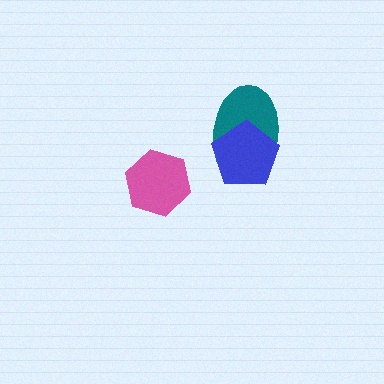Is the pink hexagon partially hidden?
No, no other shape covers it.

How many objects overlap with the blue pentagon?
1 object overlaps with the blue pentagon.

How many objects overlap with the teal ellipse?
1 object overlaps with the teal ellipse.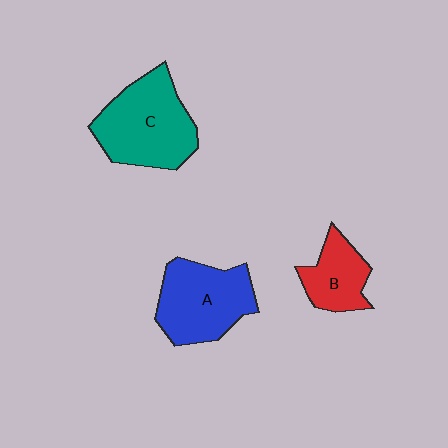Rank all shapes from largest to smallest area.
From largest to smallest: C (teal), A (blue), B (red).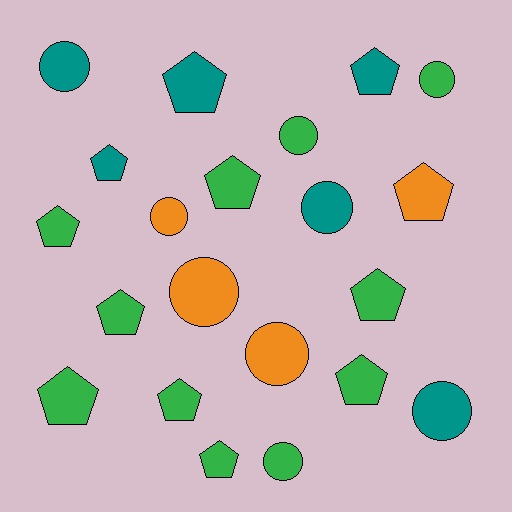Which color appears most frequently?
Green, with 11 objects.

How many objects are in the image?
There are 21 objects.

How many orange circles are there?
There are 3 orange circles.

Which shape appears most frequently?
Pentagon, with 12 objects.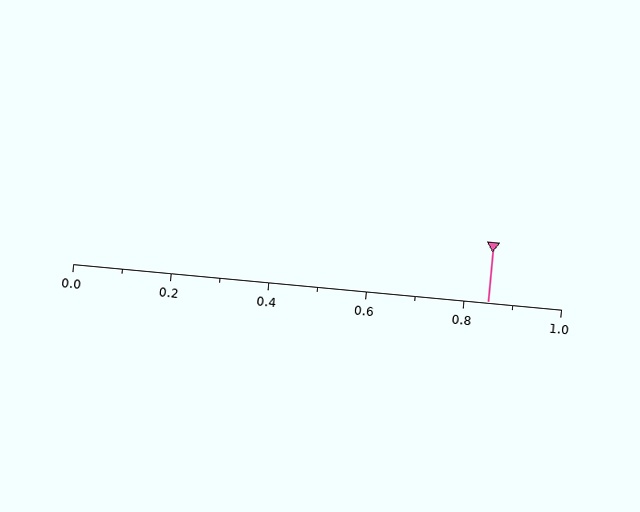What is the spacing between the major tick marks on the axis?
The major ticks are spaced 0.2 apart.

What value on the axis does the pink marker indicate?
The marker indicates approximately 0.85.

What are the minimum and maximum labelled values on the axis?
The axis runs from 0.0 to 1.0.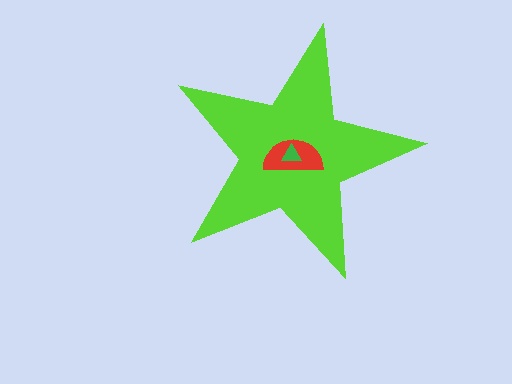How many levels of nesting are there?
3.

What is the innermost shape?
The green triangle.